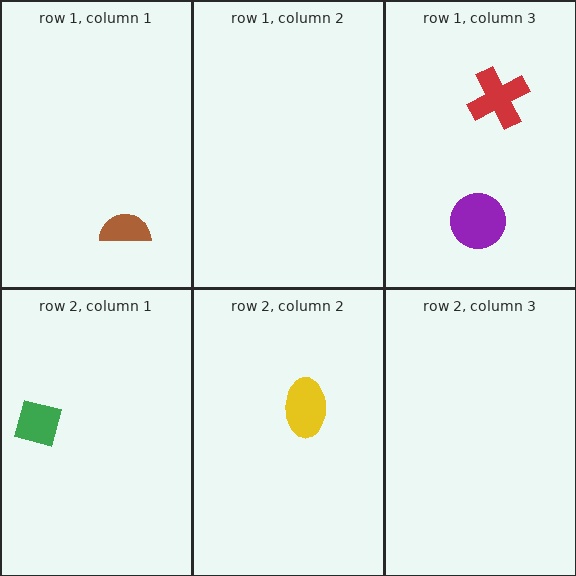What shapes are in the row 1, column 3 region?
The red cross, the purple circle.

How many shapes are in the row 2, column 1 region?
1.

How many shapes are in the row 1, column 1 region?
1.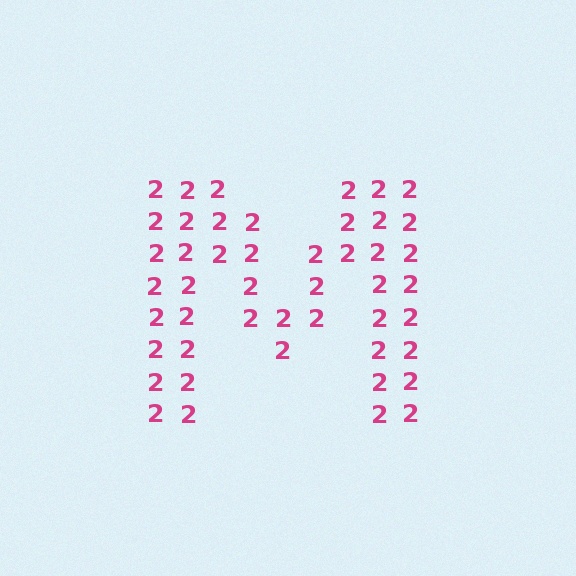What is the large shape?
The large shape is the letter M.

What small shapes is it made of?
It is made of small digit 2's.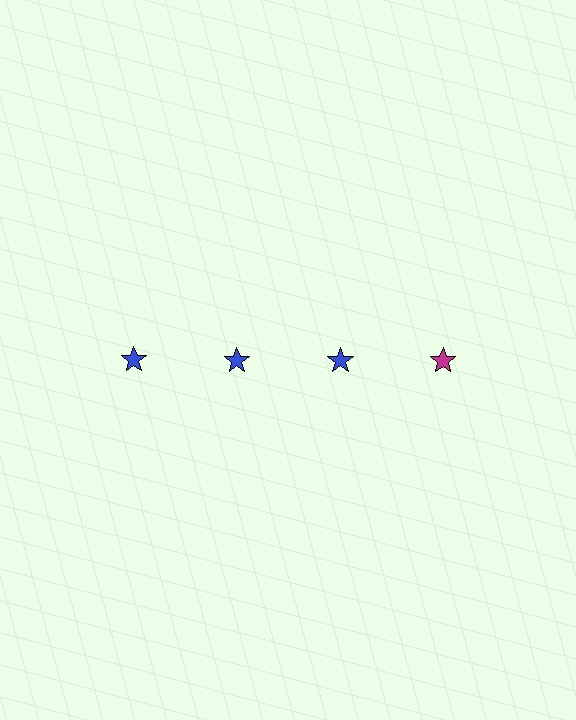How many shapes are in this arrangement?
There are 4 shapes arranged in a grid pattern.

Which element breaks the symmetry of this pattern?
The magenta star in the top row, second from right column breaks the symmetry. All other shapes are blue stars.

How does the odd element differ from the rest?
It has a different color: magenta instead of blue.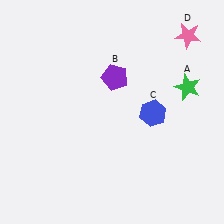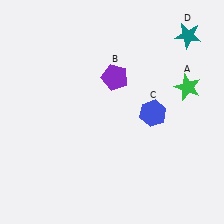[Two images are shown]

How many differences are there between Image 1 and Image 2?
There is 1 difference between the two images.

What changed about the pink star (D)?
In Image 1, D is pink. In Image 2, it changed to teal.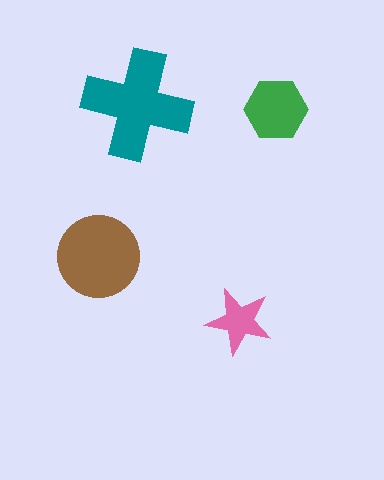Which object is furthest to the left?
The brown circle is leftmost.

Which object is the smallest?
The pink star.